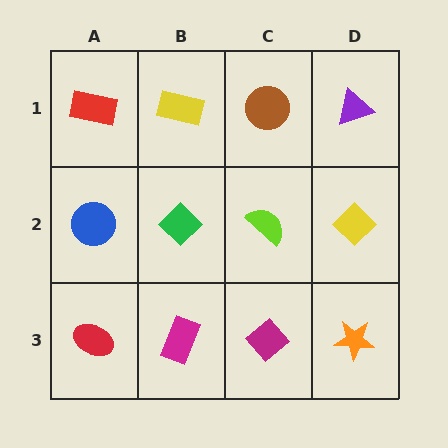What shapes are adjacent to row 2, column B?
A yellow rectangle (row 1, column B), a magenta rectangle (row 3, column B), a blue circle (row 2, column A), a lime semicircle (row 2, column C).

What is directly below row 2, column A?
A red ellipse.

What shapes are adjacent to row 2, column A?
A red rectangle (row 1, column A), a red ellipse (row 3, column A), a green diamond (row 2, column B).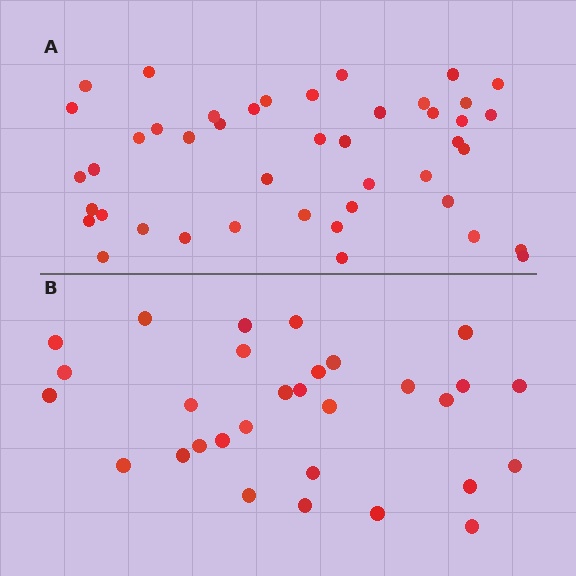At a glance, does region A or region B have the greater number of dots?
Region A (the top region) has more dots.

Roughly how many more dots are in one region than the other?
Region A has approximately 15 more dots than region B.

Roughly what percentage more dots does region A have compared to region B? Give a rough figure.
About 45% more.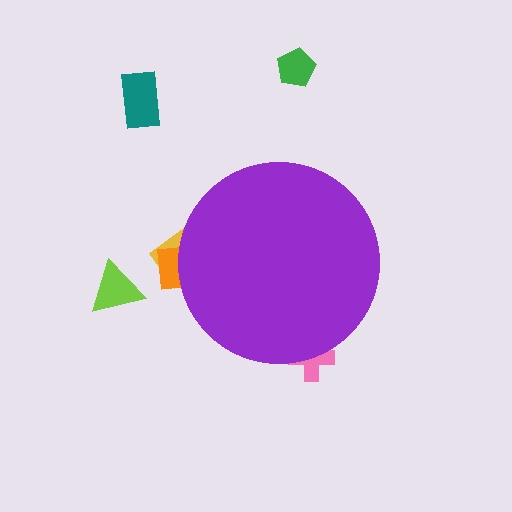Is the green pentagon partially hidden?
No, the green pentagon is fully visible.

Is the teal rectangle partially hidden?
No, the teal rectangle is fully visible.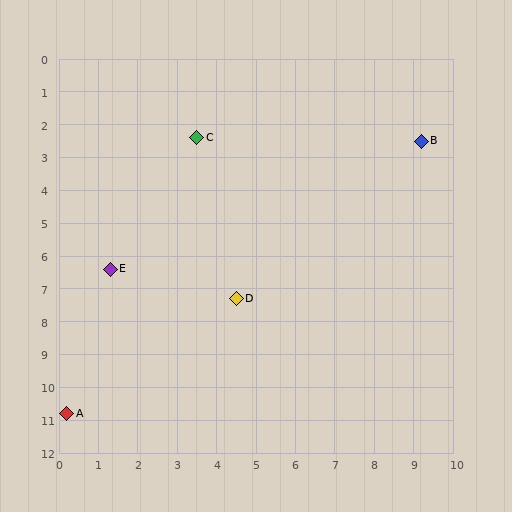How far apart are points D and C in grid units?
Points D and C are about 5.0 grid units apart.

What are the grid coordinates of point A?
Point A is at approximately (0.2, 10.8).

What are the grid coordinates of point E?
Point E is at approximately (1.3, 6.4).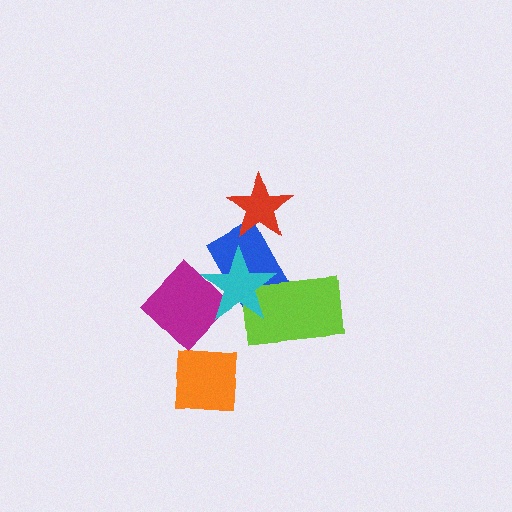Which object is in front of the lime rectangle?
The cyan star is in front of the lime rectangle.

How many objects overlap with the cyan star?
3 objects overlap with the cyan star.